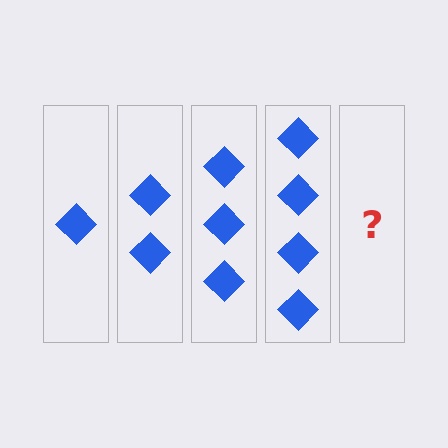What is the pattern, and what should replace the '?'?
The pattern is that each step adds one more diamond. The '?' should be 5 diamonds.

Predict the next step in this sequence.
The next step is 5 diamonds.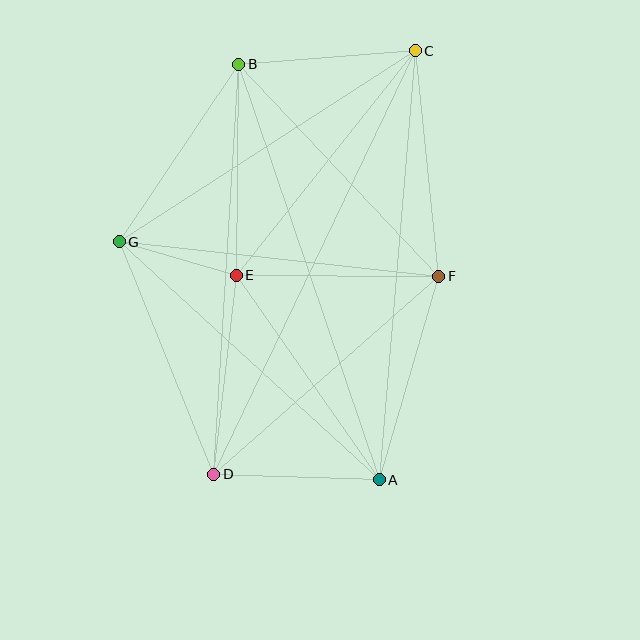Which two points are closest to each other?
Points E and G are closest to each other.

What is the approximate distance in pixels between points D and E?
The distance between D and E is approximately 200 pixels.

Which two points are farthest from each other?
Points C and D are farthest from each other.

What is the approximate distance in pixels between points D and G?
The distance between D and G is approximately 251 pixels.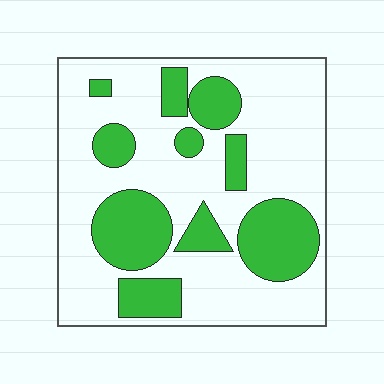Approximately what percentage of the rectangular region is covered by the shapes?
Approximately 30%.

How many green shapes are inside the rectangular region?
10.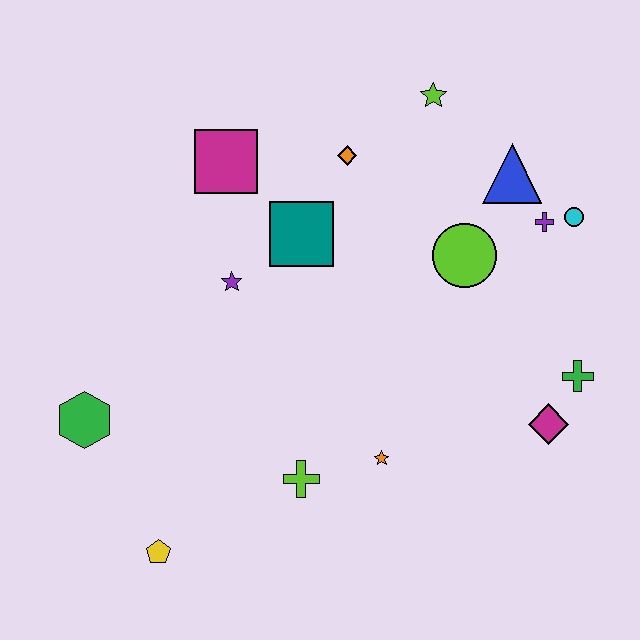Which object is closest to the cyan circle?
The purple cross is closest to the cyan circle.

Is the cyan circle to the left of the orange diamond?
No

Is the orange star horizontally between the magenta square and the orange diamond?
No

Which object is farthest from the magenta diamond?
The green hexagon is farthest from the magenta diamond.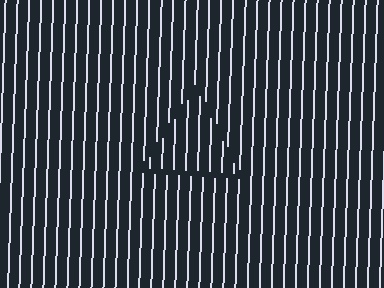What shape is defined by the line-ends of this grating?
An illusory triangle. The interior of the shape contains the same grating, shifted by half a period — the contour is defined by the phase discontinuity where line-ends from the inner and outer gratings abut.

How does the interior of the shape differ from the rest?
The interior of the shape contains the same grating, shifted by half a period — the contour is defined by the phase discontinuity where line-ends from the inner and outer gratings abut.